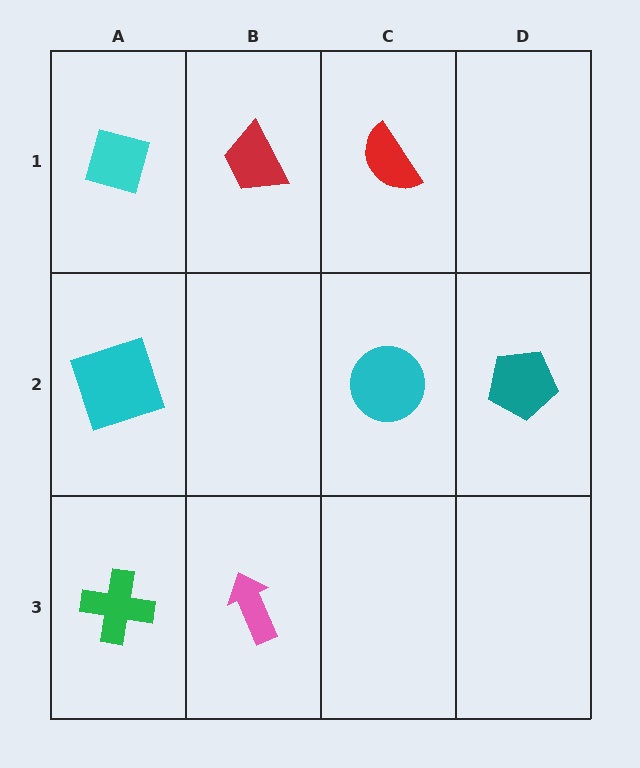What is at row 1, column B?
A red trapezoid.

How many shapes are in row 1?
3 shapes.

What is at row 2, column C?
A cyan circle.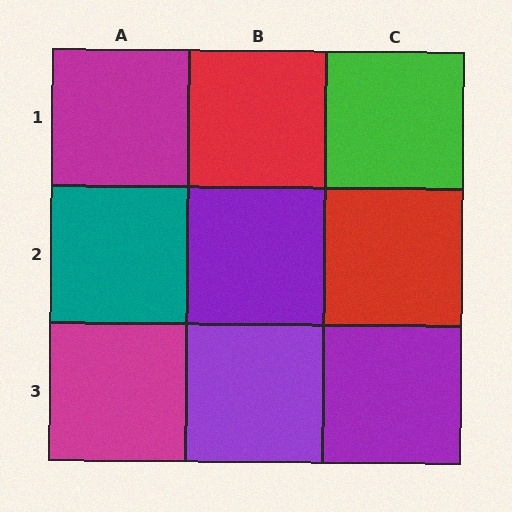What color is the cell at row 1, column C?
Green.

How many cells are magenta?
2 cells are magenta.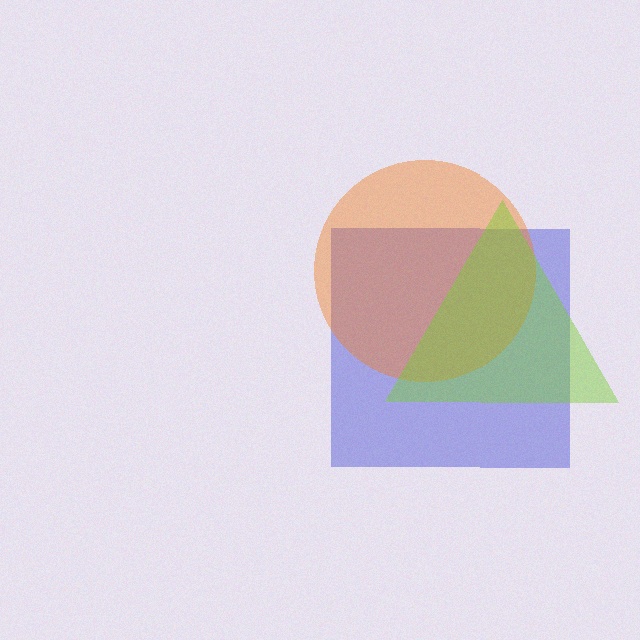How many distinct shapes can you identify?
There are 3 distinct shapes: a blue square, an orange circle, a lime triangle.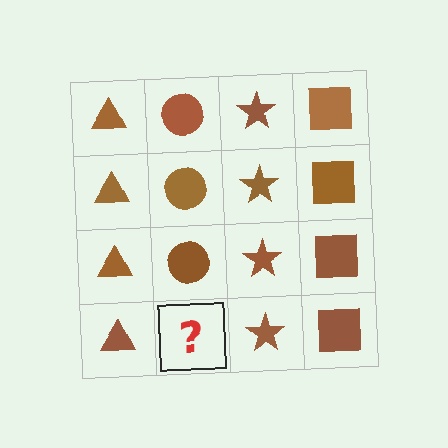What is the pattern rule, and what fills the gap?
The rule is that each column has a consistent shape. The gap should be filled with a brown circle.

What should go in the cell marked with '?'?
The missing cell should contain a brown circle.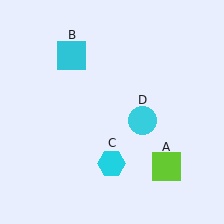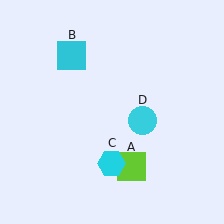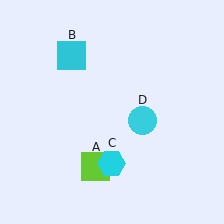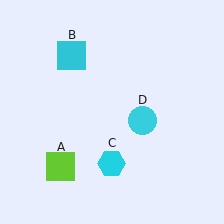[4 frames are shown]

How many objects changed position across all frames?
1 object changed position: lime square (object A).